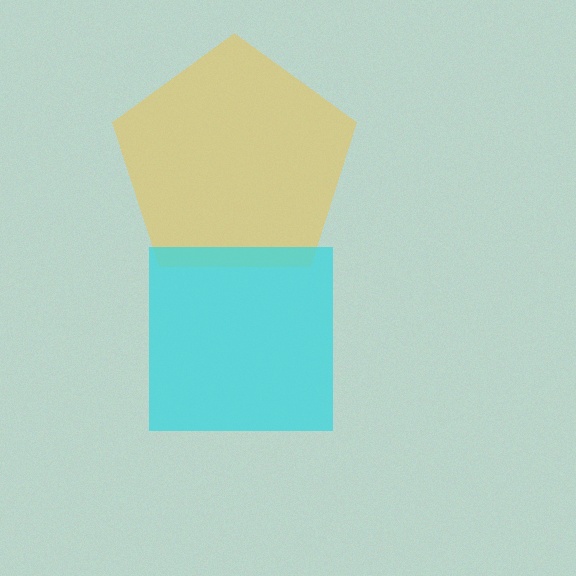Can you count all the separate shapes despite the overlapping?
Yes, there are 2 separate shapes.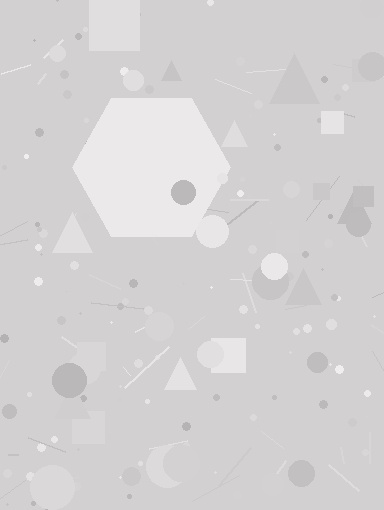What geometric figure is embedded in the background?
A hexagon is embedded in the background.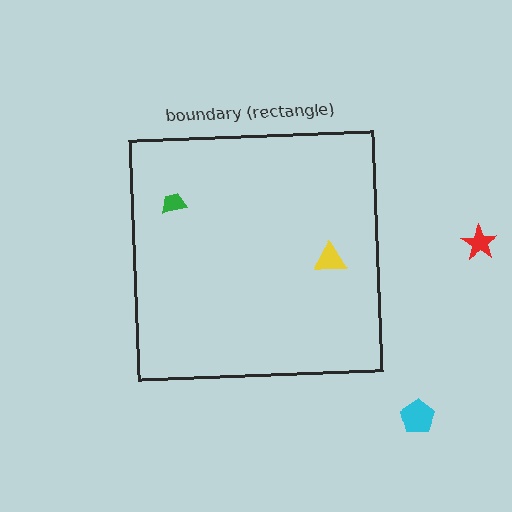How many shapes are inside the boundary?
2 inside, 2 outside.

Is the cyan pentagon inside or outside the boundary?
Outside.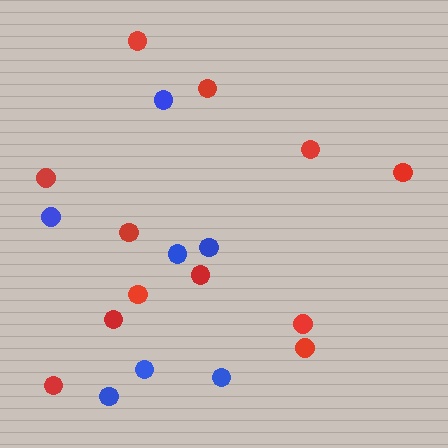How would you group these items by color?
There are 2 groups: one group of red circles (12) and one group of blue circles (7).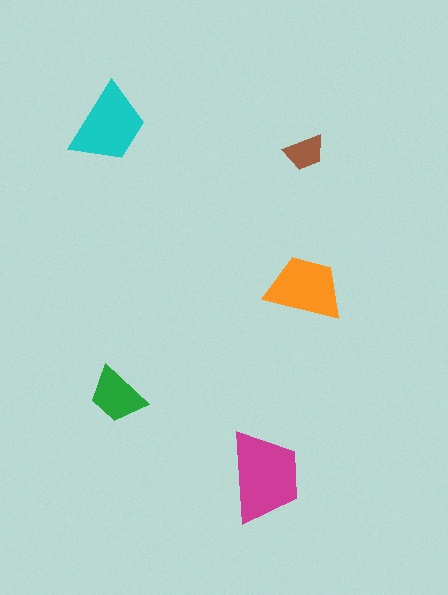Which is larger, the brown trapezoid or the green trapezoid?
The green one.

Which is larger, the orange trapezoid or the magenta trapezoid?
The magenta one.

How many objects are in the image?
There are 5 objects in the image.